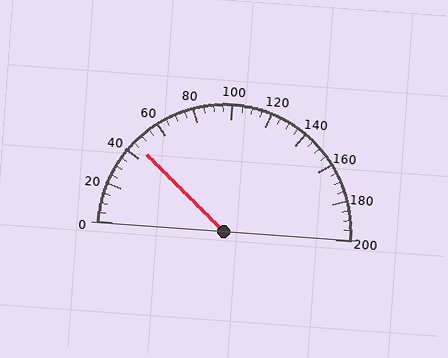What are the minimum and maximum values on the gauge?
The gauge ranges from 0 to 200.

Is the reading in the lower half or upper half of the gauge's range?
The reading is in the lower half of the range (0 to 200).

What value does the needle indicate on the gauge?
The needle indicates approximately 45.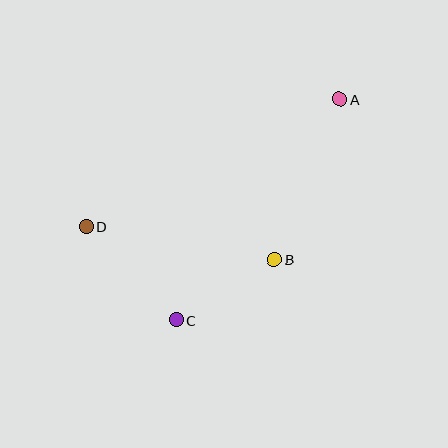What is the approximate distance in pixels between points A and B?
The distance between A and B is approximately 173 pixels.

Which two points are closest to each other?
Points B and C are closest to each other.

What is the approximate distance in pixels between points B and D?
The distance between B and D is approximately 191 pixels.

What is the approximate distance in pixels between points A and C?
The distance between A and C is approximately 274 pixels.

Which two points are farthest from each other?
Points A and D are farthest from each other.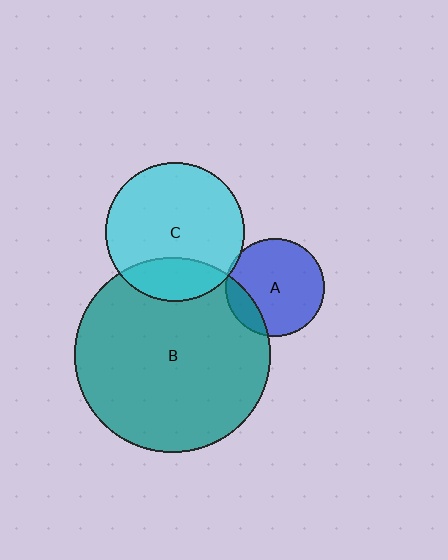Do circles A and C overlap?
Yes.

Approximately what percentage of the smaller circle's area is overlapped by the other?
Approximately 5%.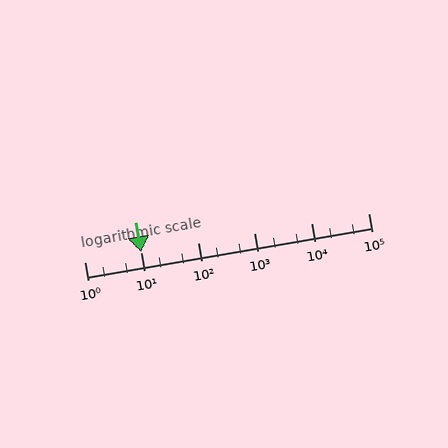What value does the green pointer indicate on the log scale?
The pointer indicates approximately 9.8.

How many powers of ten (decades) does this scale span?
The scale spans 5 decades, from 1 to 100000.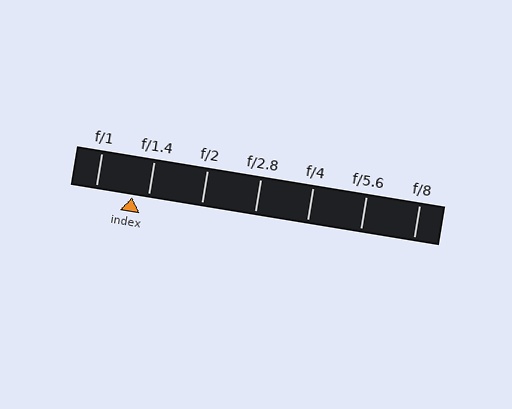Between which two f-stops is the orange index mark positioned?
The index mark is between f/1 and f/1.4.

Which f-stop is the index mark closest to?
The index mark is closest to f/1.4.